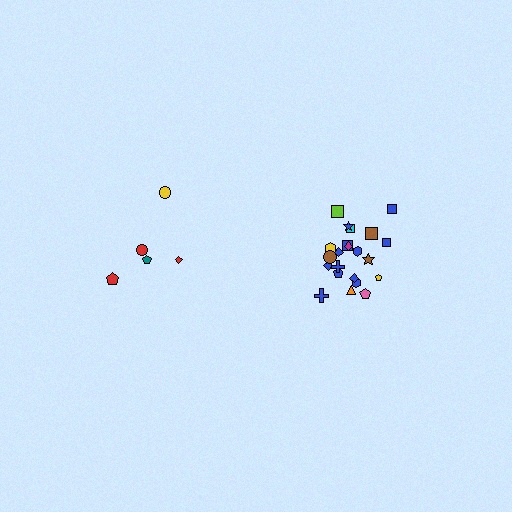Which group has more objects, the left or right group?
The right group.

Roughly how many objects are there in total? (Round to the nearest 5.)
Roughly 25 objects in total.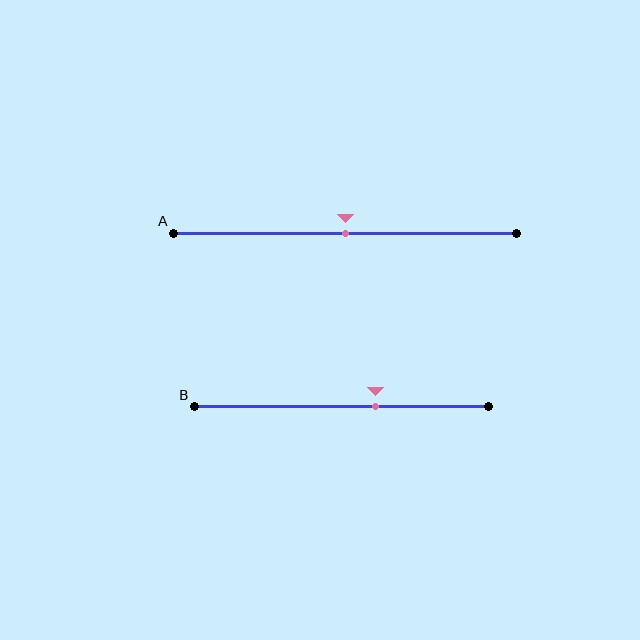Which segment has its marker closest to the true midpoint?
Segment A has its marker closest to the true midpoint.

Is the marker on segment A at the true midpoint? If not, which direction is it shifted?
Yes, the marker on segment A is at the true midpoint.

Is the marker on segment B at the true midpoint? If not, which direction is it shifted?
No, the marker on segment B is shifted to the right by about 12% of the segment length.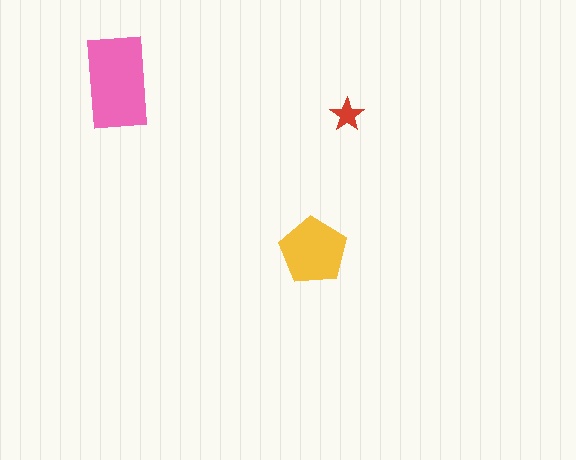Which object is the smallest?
The red star.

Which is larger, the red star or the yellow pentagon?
The yellow pentagon.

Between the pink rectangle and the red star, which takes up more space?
The pink rectangle.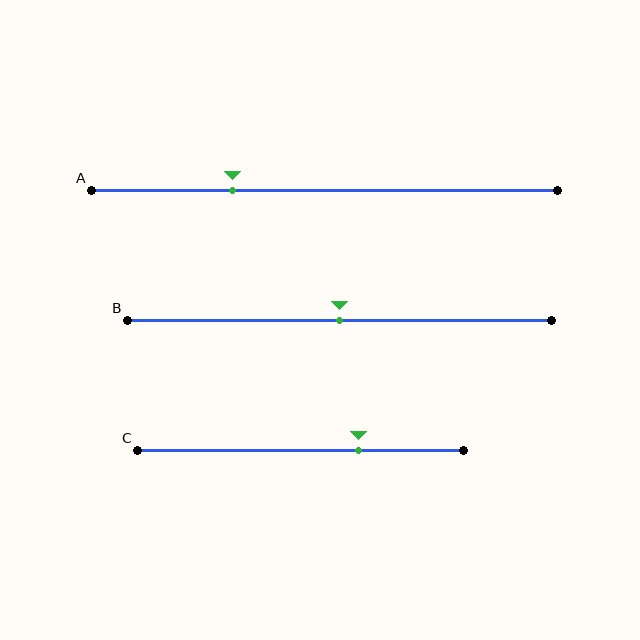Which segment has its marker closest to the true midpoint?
Segment B has its marker closest to the true midpoint.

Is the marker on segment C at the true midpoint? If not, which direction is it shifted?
No, the marker on segment C is shifted to the right by about 18% of the segment length.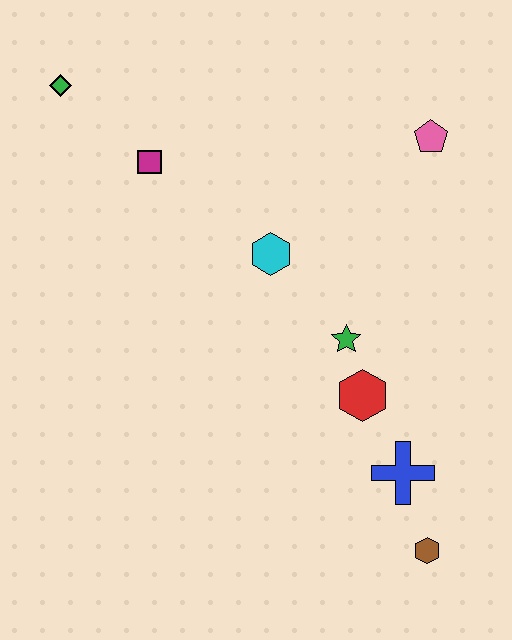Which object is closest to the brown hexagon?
The blue cross is closest to the brown hexagon.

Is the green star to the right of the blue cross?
No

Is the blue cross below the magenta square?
Yes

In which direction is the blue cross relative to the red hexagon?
The blue cross is below the red hexagon.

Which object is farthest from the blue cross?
The green diamond is farthest from the blue cross.